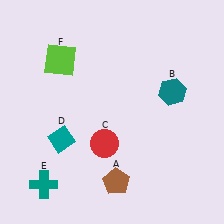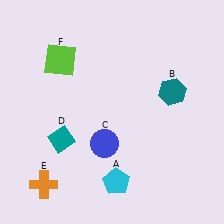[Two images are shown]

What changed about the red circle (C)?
In Image 1, C is red. In Image 2, it changed to blue.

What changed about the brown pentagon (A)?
In Image 1, A is brown. In Image 2, it changed to cyan.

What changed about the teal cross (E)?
In Image 1, E is teal. In Image 2, it changed to orange.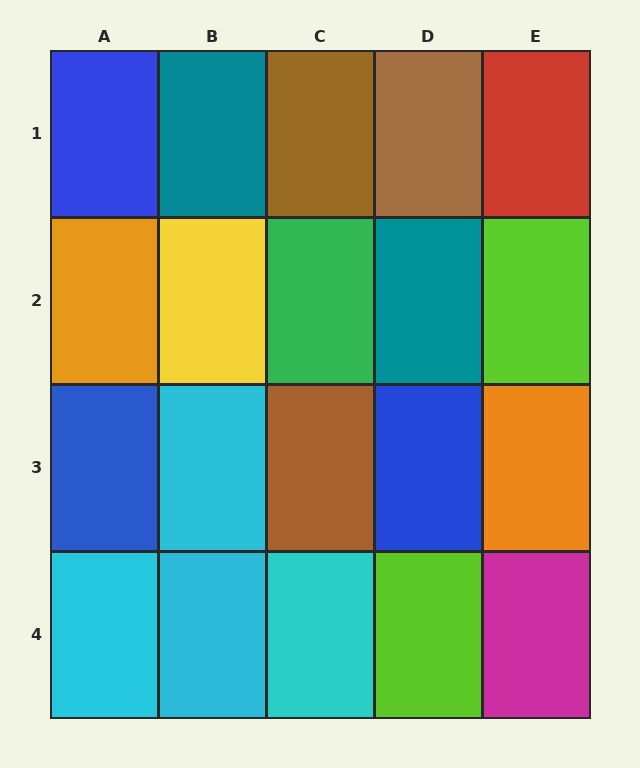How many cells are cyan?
4 cells are cyan.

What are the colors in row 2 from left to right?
Orange, yellow, green, teal, lime.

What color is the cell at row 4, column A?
Cyan.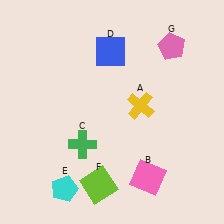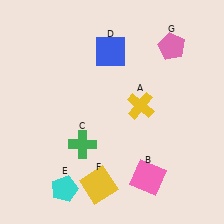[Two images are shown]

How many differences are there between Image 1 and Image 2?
There is 1 difference between the two images.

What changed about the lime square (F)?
In Image 1, F is lime. In Image 2, it changed to yellow.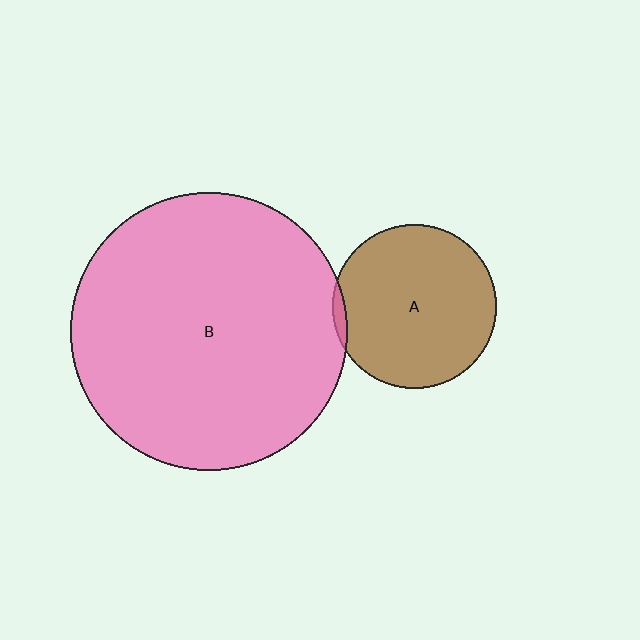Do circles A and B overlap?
Yes.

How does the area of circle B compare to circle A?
Approximately 2.9 times.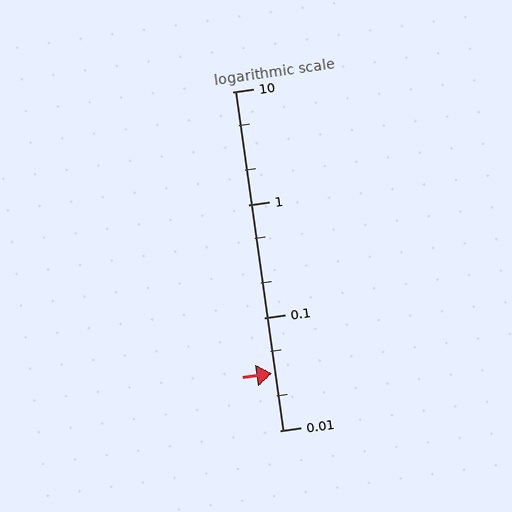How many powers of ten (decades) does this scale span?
The scale spans 3 decades, from 0.01 to 10.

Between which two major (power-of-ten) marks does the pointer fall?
The pointer is between 0.01 and 0.1.